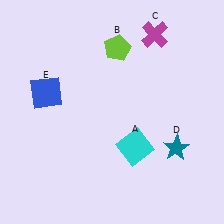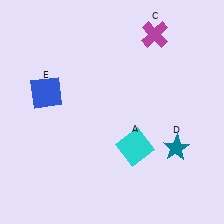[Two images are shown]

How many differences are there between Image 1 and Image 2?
There is 1 difference between the two images.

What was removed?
The lime pentagon (B) was removed in Image 2.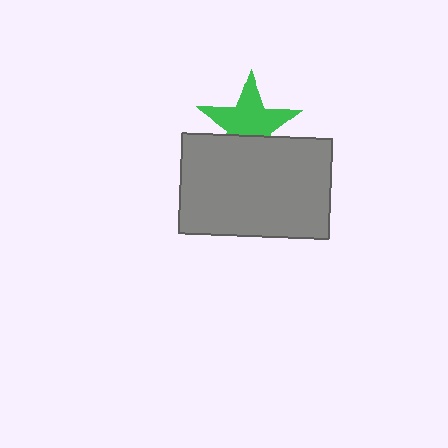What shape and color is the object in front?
The object in front is a gray rectangle.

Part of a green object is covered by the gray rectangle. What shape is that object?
It is a star.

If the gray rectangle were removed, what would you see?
You would see the complete green star.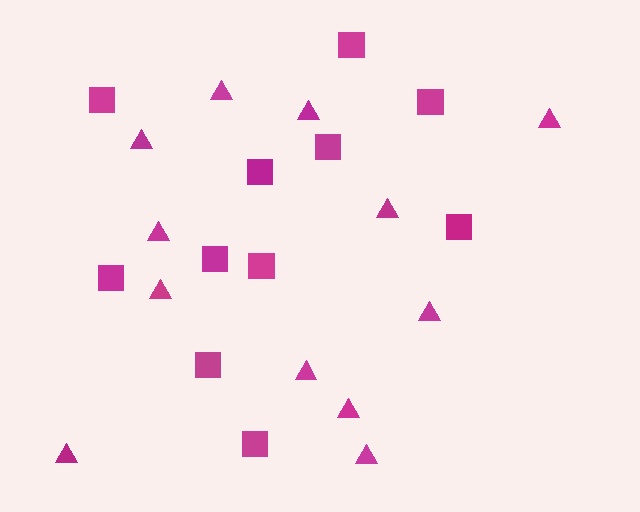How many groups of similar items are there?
There are 2 groups: one group of triangles (12) and one group of squares (11).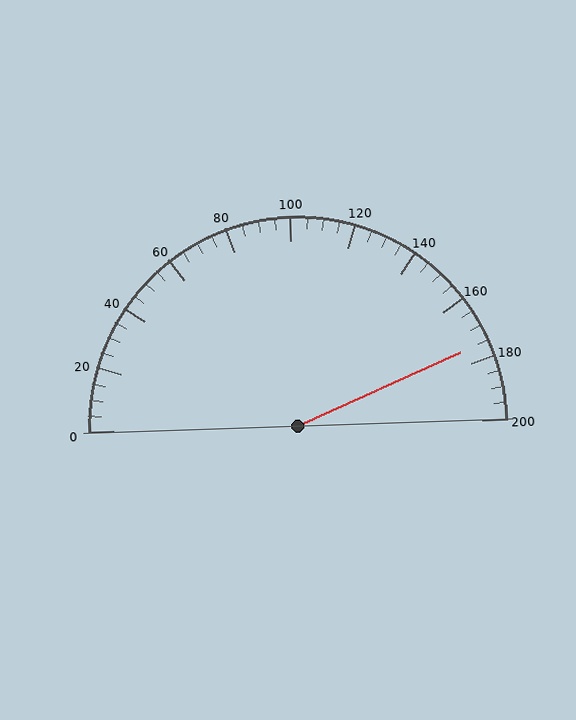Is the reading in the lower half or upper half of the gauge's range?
The reading is in the upper half of the range (0 to 200).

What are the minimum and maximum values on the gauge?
The gauge ranges from 0 to 200.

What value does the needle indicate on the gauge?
The needle indicates approximately 175.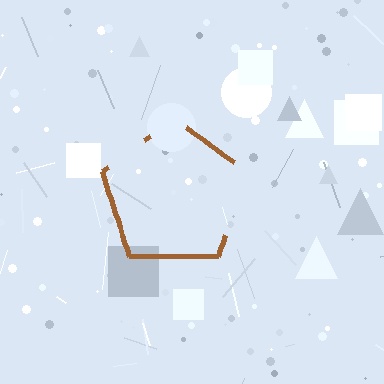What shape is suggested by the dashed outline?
The dashed outline suggests a pentagon.